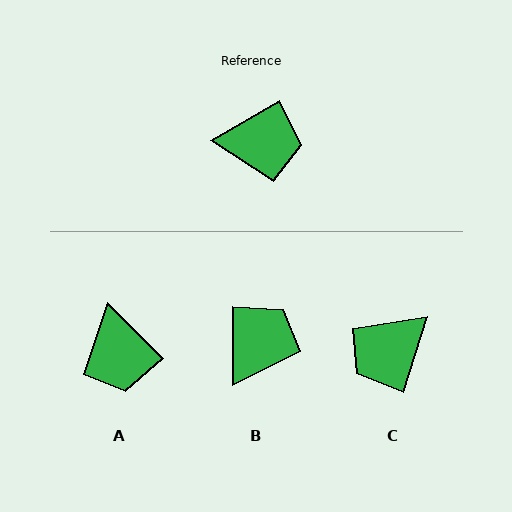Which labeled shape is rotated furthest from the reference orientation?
C, about 137 degrees away.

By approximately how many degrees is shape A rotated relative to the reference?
Approximately 75 degrees clockwise.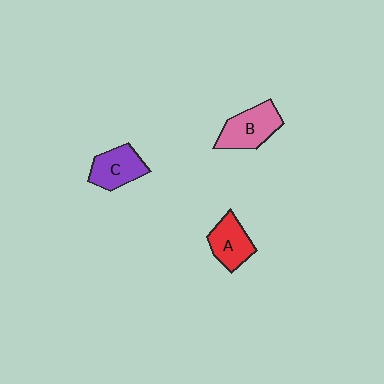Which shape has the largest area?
Shape B (pink).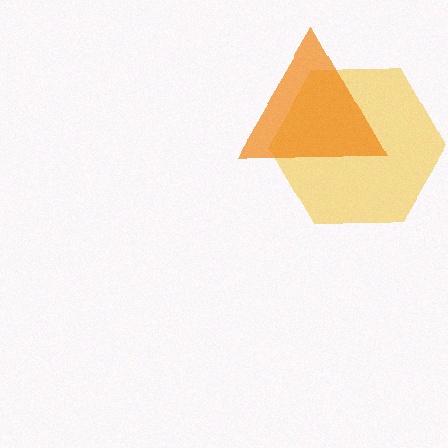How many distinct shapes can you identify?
There are 2 distinct shapes: a yellow hexagon, an orange triangle.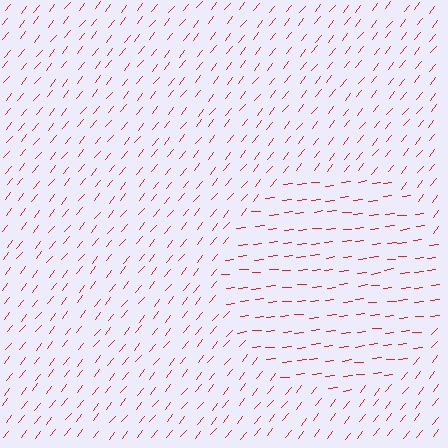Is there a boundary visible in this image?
Yes, there is a texture boundary formed by a change in line orientation.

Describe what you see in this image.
The image is filled with small red line segments. A circle region in the image has lines oriented differently from the surrounding lines, creating a visible texture boundary.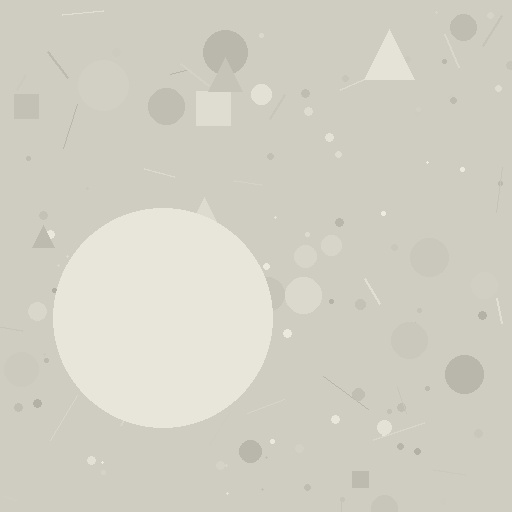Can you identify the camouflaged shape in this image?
The camouflaged shape is a circle.